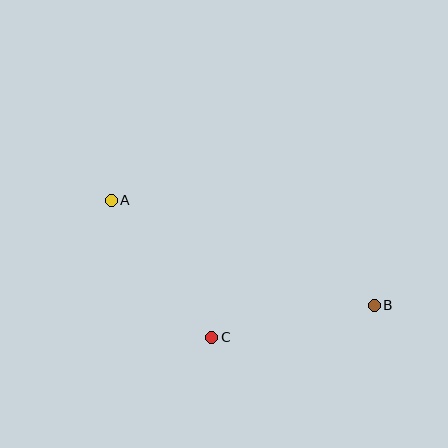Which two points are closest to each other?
Points B and C are closest to each other.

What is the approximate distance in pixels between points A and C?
The distance between A and C is approximately 170 pixels.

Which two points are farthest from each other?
Points A and B are farthest from each other.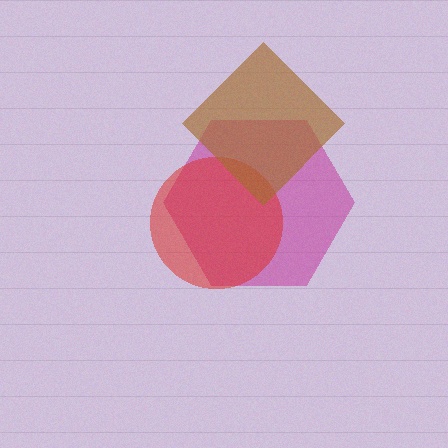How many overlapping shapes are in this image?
There are 3 overlapping shapes in the image.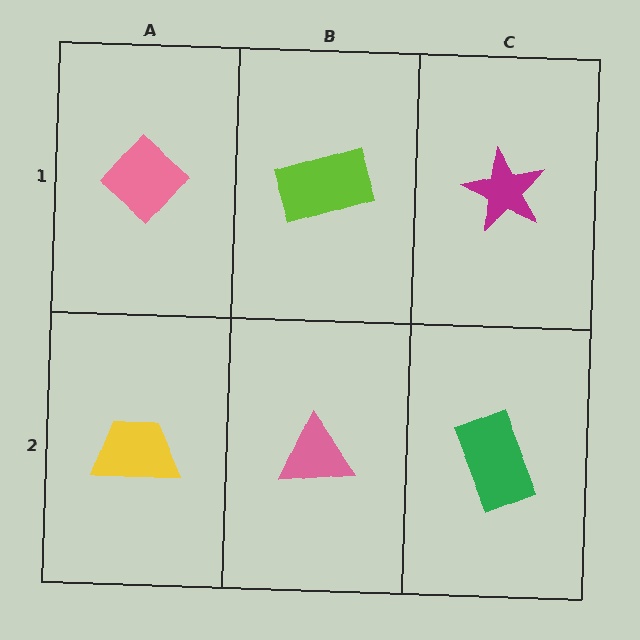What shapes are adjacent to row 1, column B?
A pink triangle (row 2, column B), a pink diamond (row 1, column A), a magenta star (row 1, column C).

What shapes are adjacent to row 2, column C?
A magenta star (row 1, column C), a pink triangle (row 2, column B).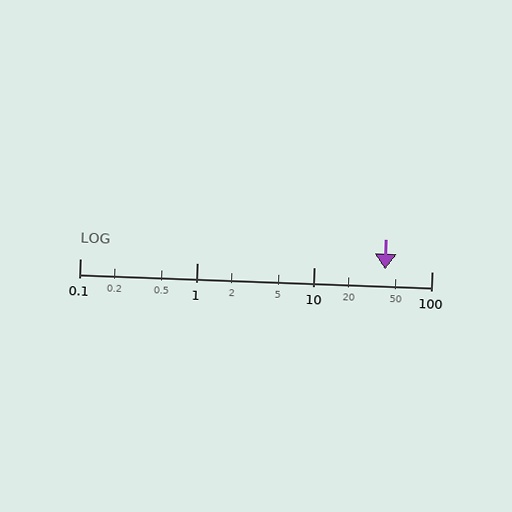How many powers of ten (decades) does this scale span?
The scale spans 3 decades, from 0.1 to 100.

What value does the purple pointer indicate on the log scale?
The pointer indicates approximately 40.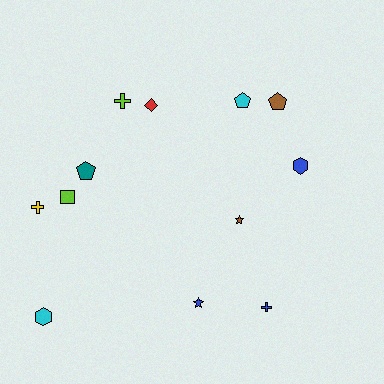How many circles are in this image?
There are no circles.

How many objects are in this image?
There are 12 objects.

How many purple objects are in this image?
There are no purple objects.